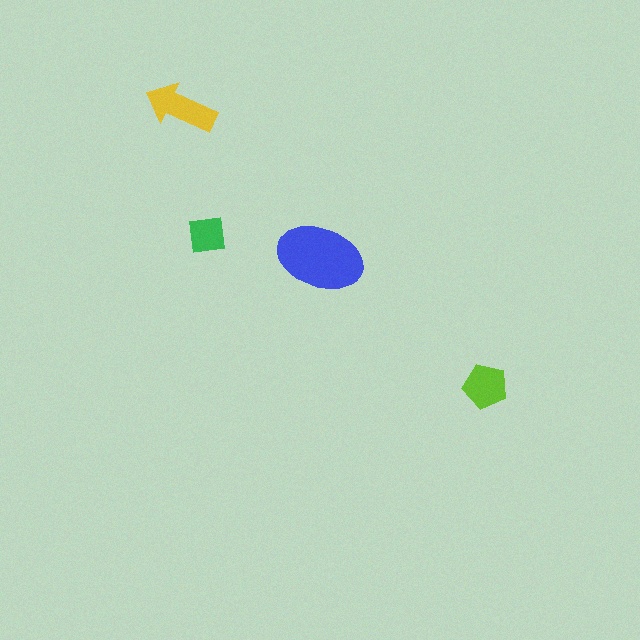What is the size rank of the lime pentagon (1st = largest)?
3rd.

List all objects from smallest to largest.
The green square, the lime pentagon, the yellow arrow, the blue ellipse.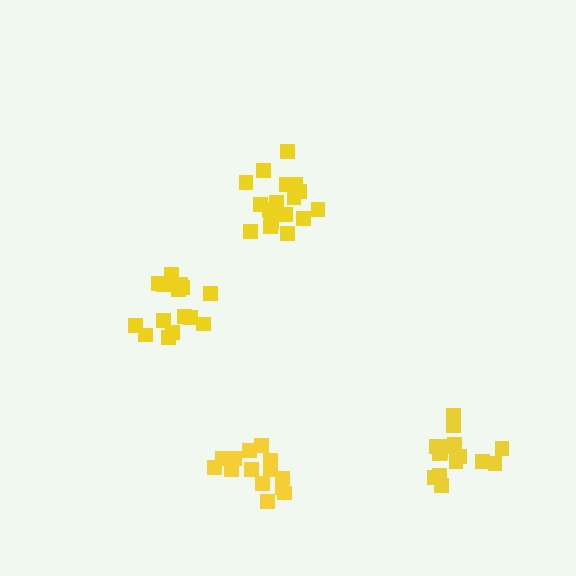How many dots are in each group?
Group 1: 18 dots, Group 2: 15 dots, Group 3: 15 dots, Group 4: 15 dots (63 total).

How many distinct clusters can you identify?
There are 4 distinct clusters.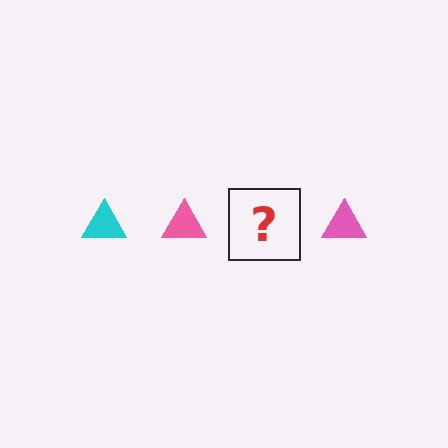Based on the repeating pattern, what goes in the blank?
The blank should be a cyan triangle.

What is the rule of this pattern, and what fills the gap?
The rule is that the pattern cycles through cyan, pink triangles. The gap should be filled with a cyan triangle.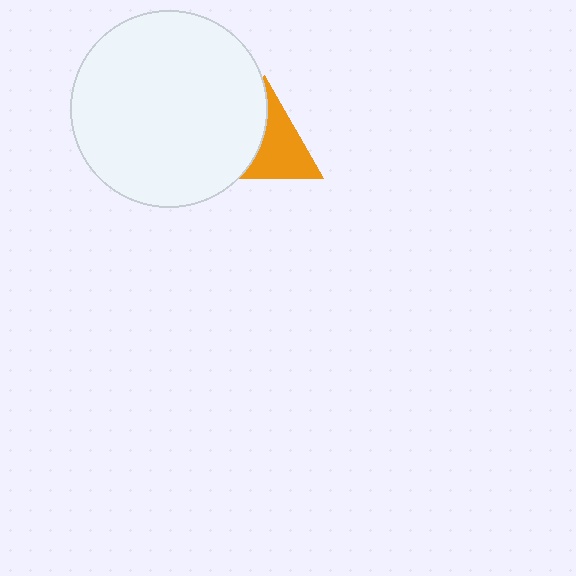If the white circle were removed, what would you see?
You would see the complete orange triangle.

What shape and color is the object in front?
The object in front is a white circle.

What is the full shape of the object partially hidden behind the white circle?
The partially hidden object is an orange triangle.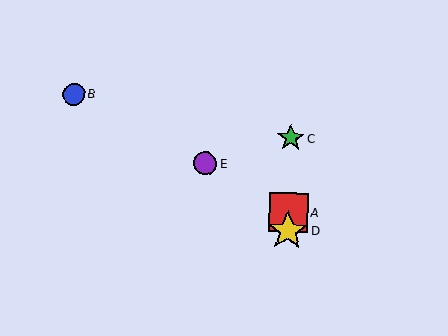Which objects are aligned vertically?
Objects A, C, D are aligned vertically.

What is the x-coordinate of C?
Object C is at x≈291.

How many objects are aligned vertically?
3 objects (A, C, D) are aligned vertically.